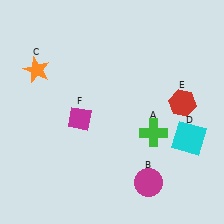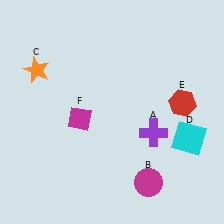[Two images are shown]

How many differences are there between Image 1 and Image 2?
There is 1 difference between the two images.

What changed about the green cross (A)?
In Image 1, A is green. In Image 2, it changed to purple.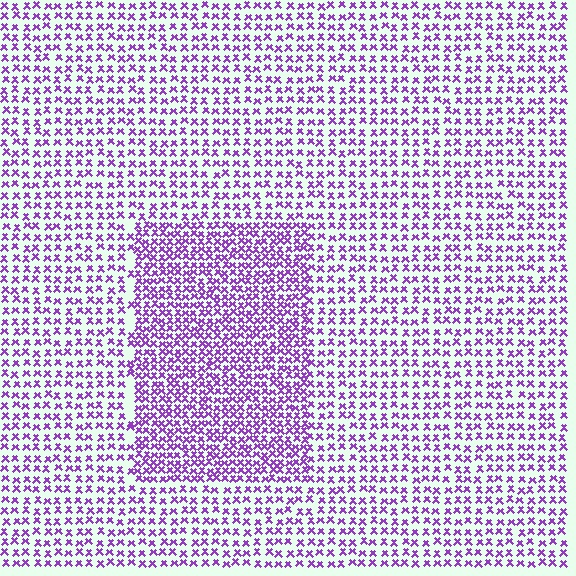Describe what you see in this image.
The image contains small purple elements arranged at two different densities. A rectangle-shaped region is visible where the elements are more densely packed than the surrounding area.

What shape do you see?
I see a rectangle.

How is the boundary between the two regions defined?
The boundary is defined by a change in element density (approximately 1.8x ratio). All elements are the same color, size, and shape.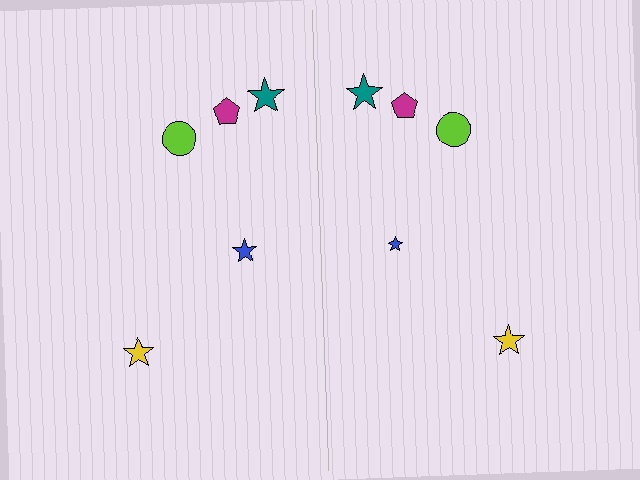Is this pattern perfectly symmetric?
No, the pattern is not perfectly symmetric. The blue star on the right side has a different size than its mirror counterpart.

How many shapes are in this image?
There are 10 shapes in this image.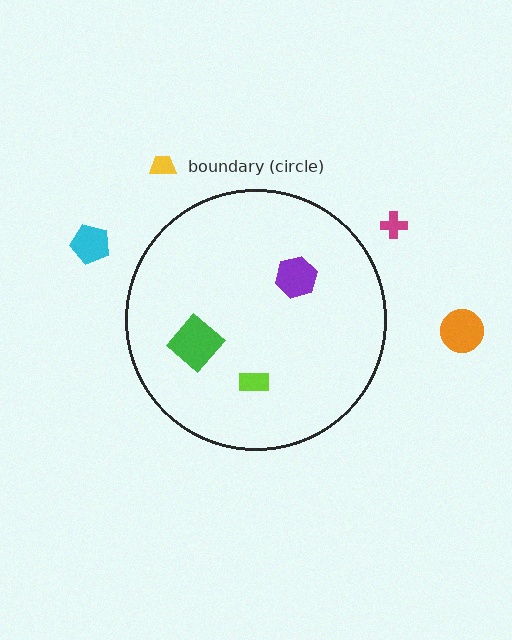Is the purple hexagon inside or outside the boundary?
Inside.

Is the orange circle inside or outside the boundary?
Outside.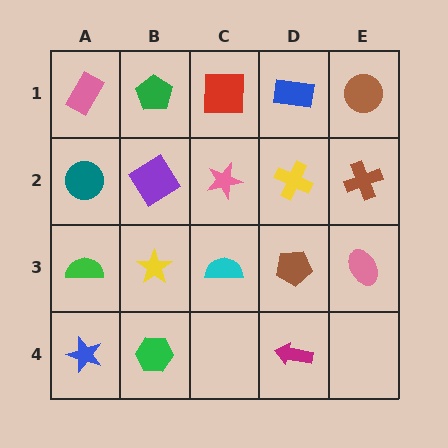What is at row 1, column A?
A pink rectangle.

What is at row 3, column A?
A green semicircle.